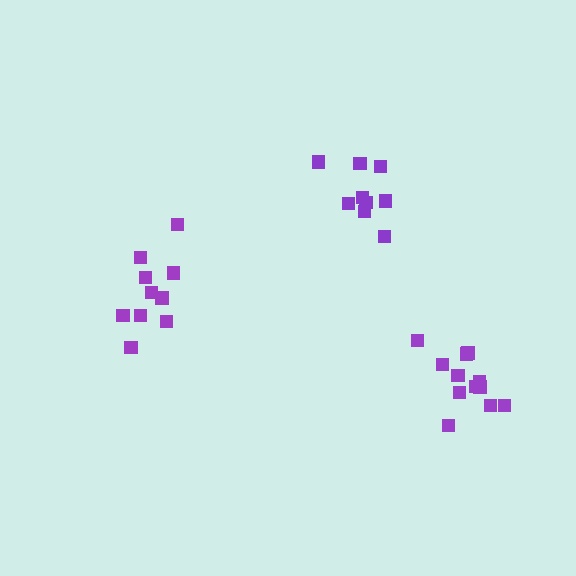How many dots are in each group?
Group 1: 9 dots, Group 2: 10 dots, Group 3: 12 dots (31 total).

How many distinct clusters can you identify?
There are 3 distinct clusters.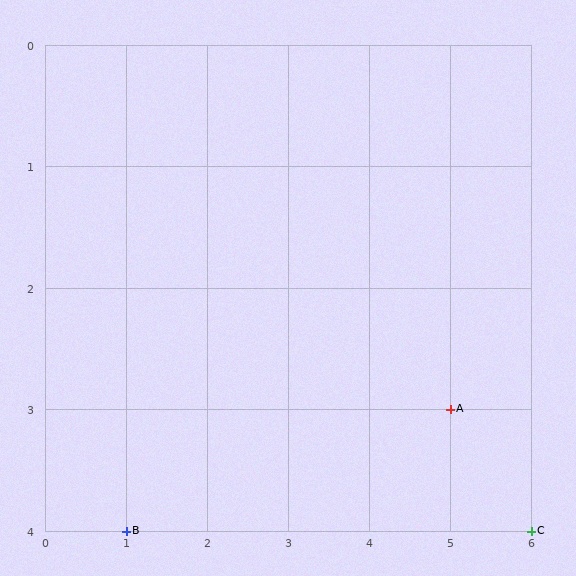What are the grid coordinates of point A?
Point A is at grid coordinates (5, 3).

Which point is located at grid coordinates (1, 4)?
Point B is at (1, 4).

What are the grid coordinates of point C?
Point C is at grid coordinates (6, 4).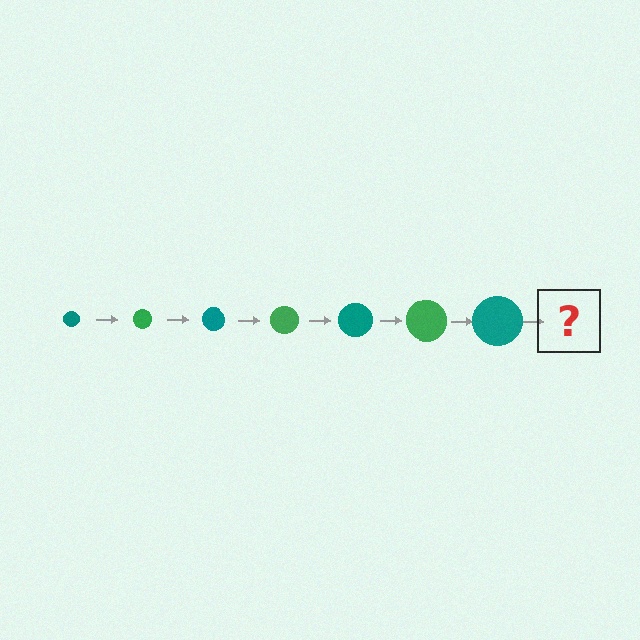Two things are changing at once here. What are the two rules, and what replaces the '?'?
The two rules are that the circle grows larger each step and the color cycles through teal and green. The '?' should be a green circle, larger than the previous one.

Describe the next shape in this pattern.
It should be a green circle, larger than the previous one.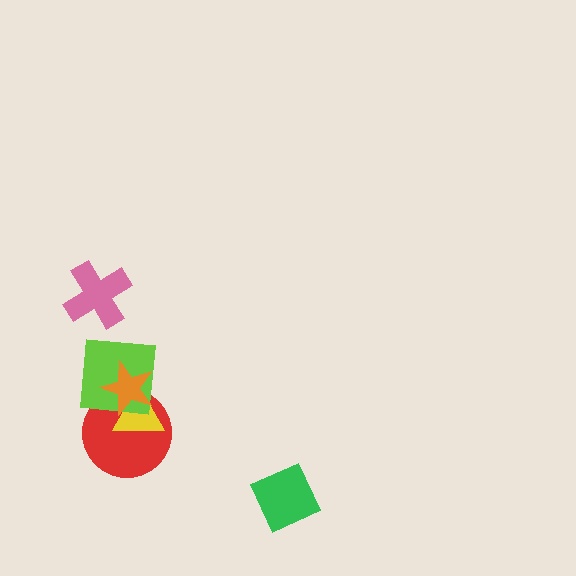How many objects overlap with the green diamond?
0 objects overlap with the green diamond.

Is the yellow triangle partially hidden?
Yes, it is partially covered by another shape.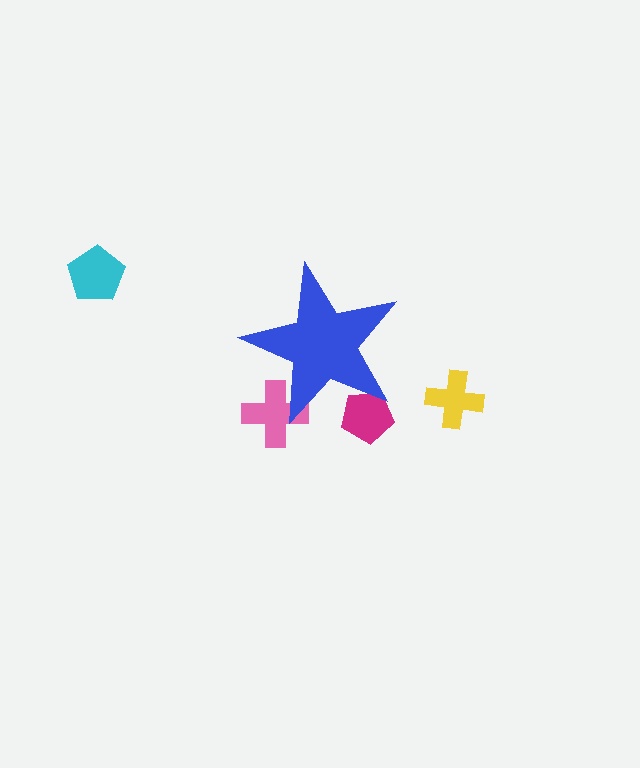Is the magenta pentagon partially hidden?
Yes, the magenta pentagon is partially hidden behind the blue star.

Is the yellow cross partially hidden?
No, the yellow cross is fully visible.